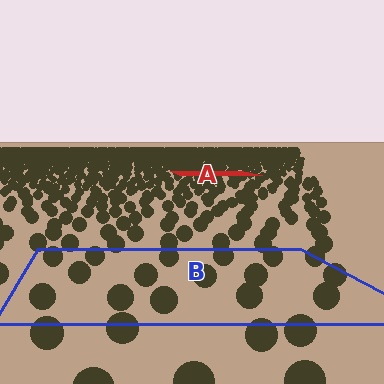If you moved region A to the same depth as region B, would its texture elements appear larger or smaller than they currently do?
They would appear larger. At a closer depth, the same texture elements are projected at a bigger on-screen size.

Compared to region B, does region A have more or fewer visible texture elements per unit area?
Region A has more texture elements per unit area — they are packed more densely because it is farther away.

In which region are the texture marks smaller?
The texture marks are smaller in region A, because it is farther away.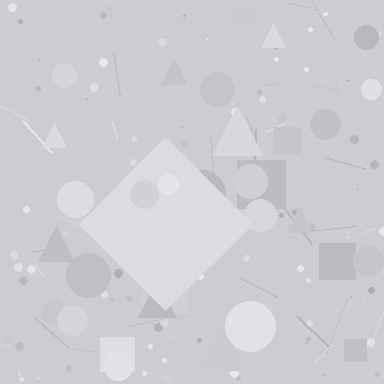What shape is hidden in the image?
A diamond is hidden in the image.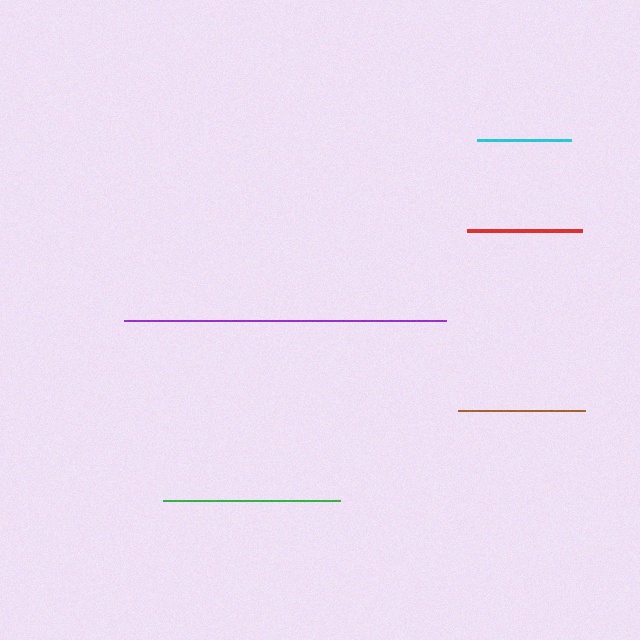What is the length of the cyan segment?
The cyan segment is approximately 95 pixels long.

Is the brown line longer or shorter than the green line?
The green line is longer than the brown line.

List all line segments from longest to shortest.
From longest to shortest: purple, green, brown, red, cyan.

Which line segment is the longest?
The purple line is the longest at approximately 322 pixels.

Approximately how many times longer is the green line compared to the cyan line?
The green line is approximately 1.9 times the length of the cyan line.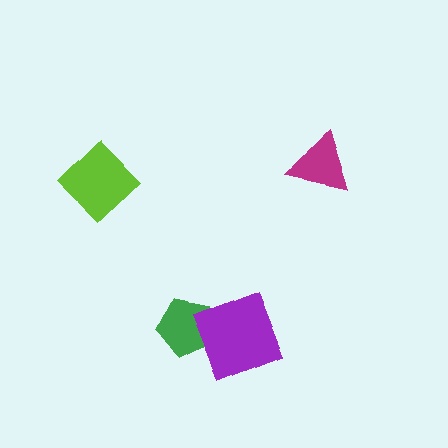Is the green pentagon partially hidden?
Yes, it is partially covered by another shape.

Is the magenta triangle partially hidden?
No, no other shape covers it.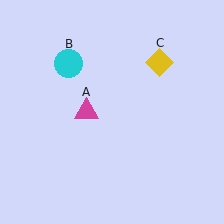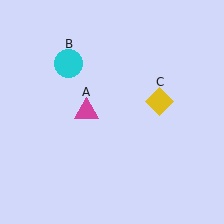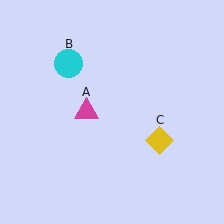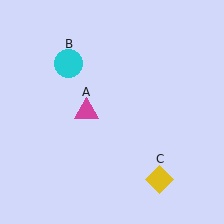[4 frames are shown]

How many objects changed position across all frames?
1 object changed position: yellow diamond (object C).